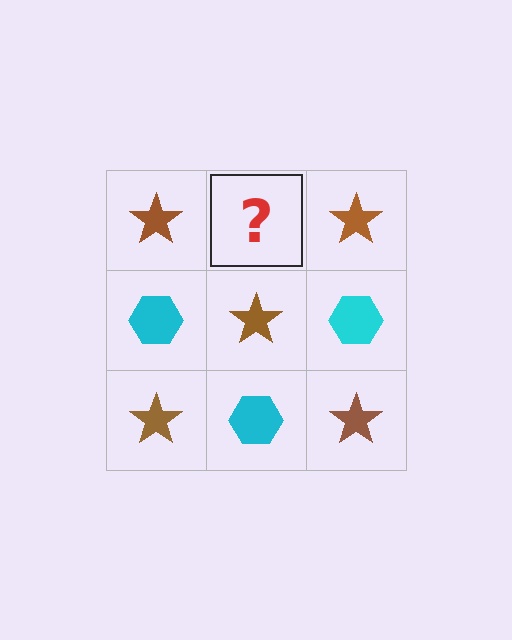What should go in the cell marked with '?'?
The missing cell should contain a cyan hexagon.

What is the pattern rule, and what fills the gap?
The rule is that it alternates brown star and cyan hexagon in a checkerboard pattern. The gap should be filled with a cyan hexagon.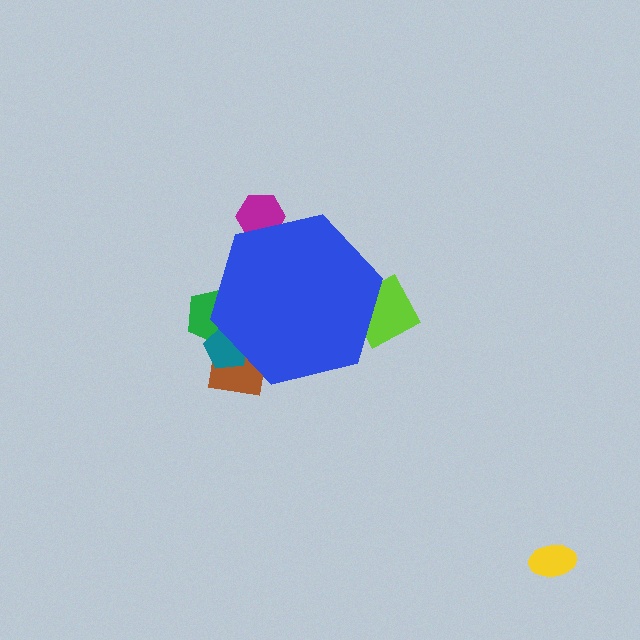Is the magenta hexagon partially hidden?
Yes, the magenta hexagon is partially hidden behind the blue hexagon.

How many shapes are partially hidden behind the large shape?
5 shapes are partially hidden.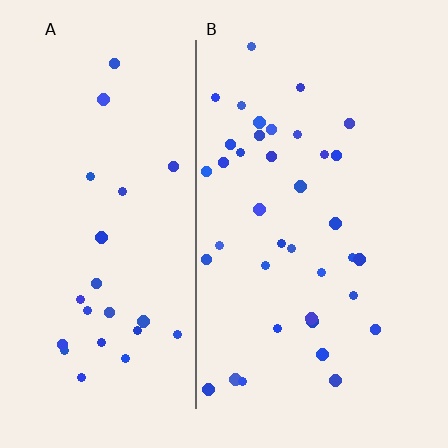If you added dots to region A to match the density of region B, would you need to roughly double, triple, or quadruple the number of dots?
Approximately double.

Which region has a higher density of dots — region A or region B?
B (the right).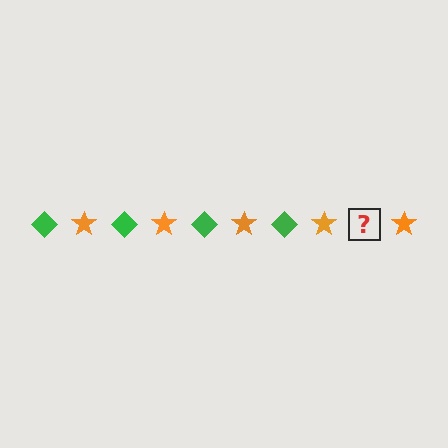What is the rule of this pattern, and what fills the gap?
The rule is that the pattern alternates between green diamond and orange star. The gap should be filled with a green diamond.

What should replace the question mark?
The question mark should be replaced with a green diamond.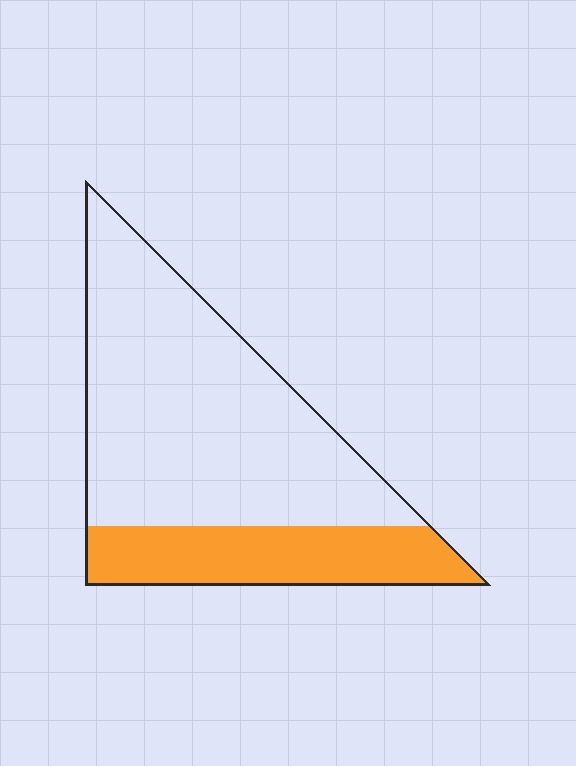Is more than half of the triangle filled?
No.